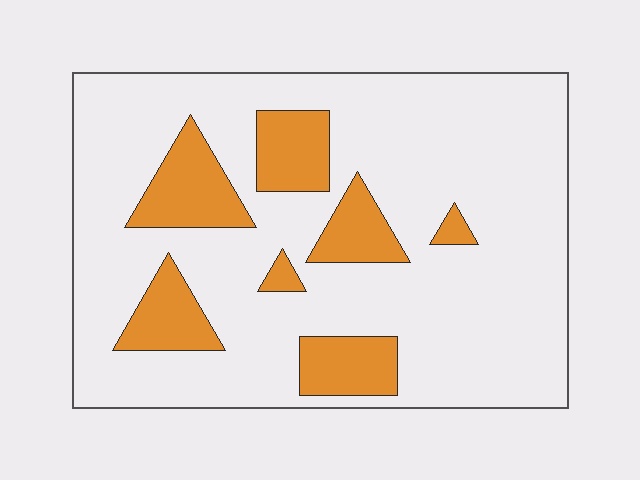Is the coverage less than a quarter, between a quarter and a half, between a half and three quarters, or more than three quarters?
Less than a quarter.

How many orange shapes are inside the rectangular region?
7.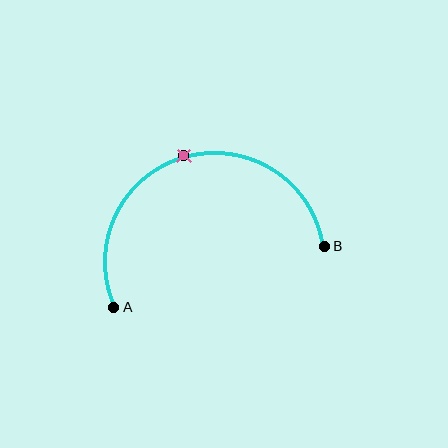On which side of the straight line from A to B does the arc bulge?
The arc bulges above the straight line connecting A and B.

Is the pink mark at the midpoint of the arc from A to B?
Yes. The pink mark lies on the arc at equal arc-length from both A and B — it is the arc midpoint.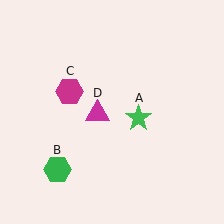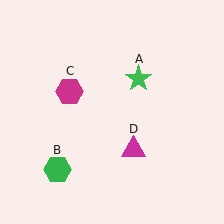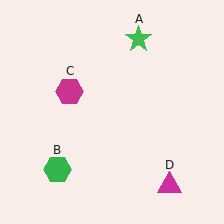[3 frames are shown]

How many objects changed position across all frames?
2 objects changed position: green star (object A), magenta triangle (object D).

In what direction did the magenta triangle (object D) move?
The magenta triangle (object D) moved down and to the right.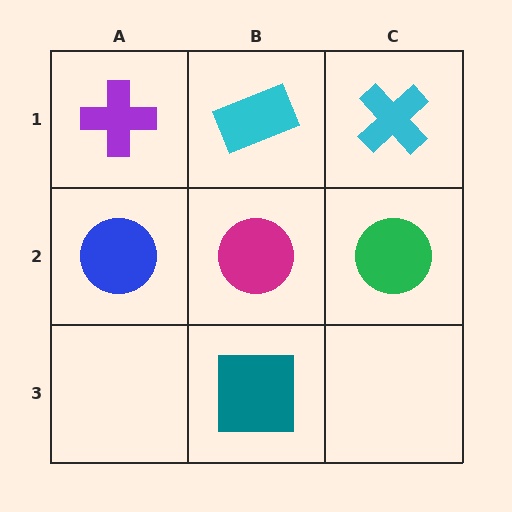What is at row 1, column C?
A cyan cross.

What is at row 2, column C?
A green circle.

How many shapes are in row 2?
3 shapes.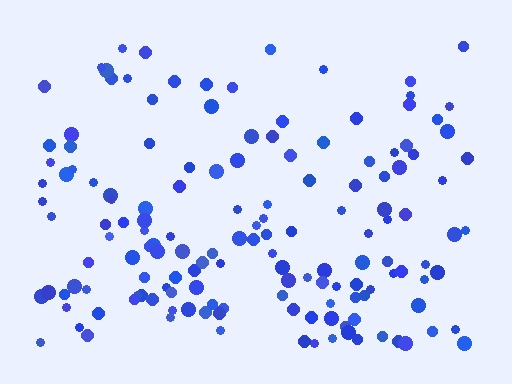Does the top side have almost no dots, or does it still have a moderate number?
Still a moderate number, just noticeably fewer than the bottom.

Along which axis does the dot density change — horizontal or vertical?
Vertical.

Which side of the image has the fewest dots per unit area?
The top.